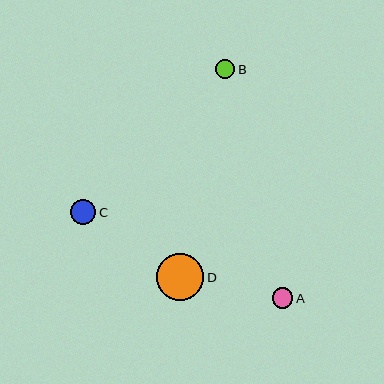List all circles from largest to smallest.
From largest to smallest: D, C, A, B.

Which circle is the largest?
Circle D is the largest with a size of approximately 48 pixels.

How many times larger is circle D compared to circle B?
Circle D is approximately 2.5 times the size of circle B.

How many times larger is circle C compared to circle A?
Circle C is approximately 1.3 times the size of circle A.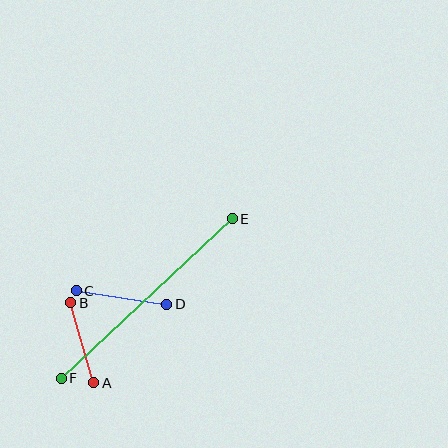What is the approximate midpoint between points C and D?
The midpoint is at approximately (121, 298) pixels.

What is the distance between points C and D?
The distance is approximately 91 pixels.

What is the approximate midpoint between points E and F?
The midpoint is at approximately (147, 299) pixels.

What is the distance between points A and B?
The distance is approximately 83 pixels.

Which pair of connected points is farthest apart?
Points E and F are farthest apart.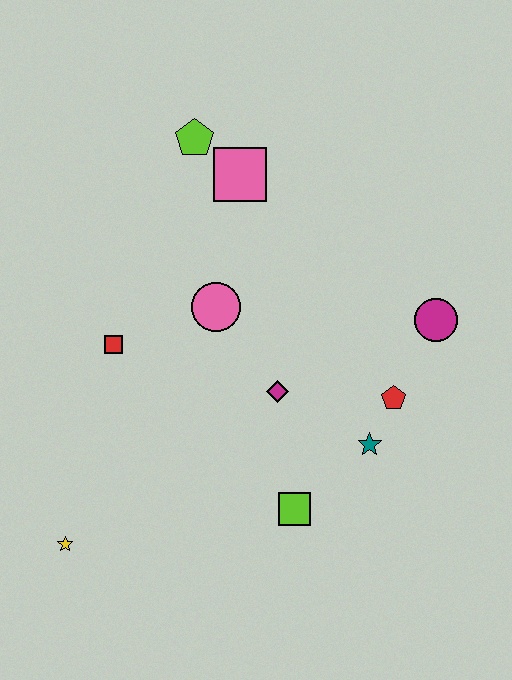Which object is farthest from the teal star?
The lime pentagon is farthest from the teal star.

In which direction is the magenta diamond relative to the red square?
The magenta diamond is to the right of the red square.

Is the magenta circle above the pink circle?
No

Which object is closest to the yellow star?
The red square is closest to the yellow star.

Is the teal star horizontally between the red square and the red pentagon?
Yes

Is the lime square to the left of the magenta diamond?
No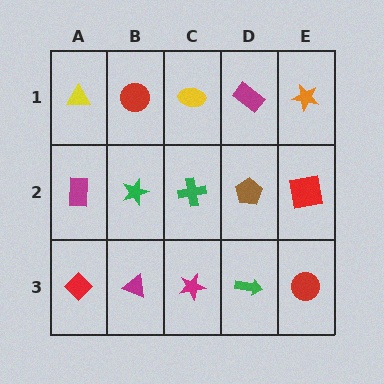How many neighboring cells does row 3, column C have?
3.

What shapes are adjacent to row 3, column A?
A magenta rectangle (row 2, column A), a magenta triangle (row 3, column B).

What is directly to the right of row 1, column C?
A magenta rectangle.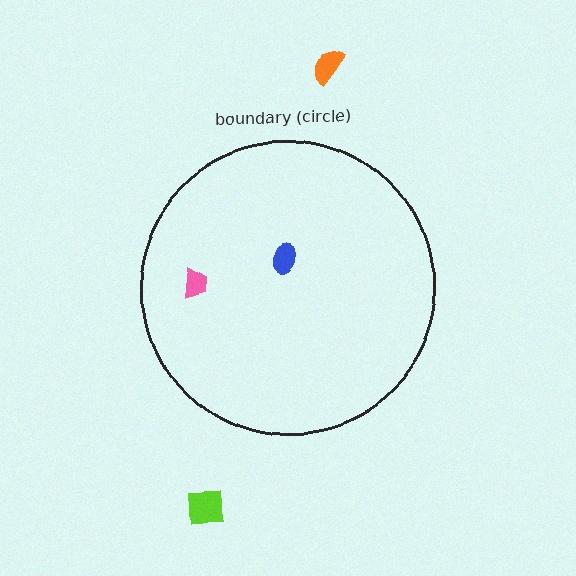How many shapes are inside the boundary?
2 inside, 2 outside.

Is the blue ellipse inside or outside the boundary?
Inside.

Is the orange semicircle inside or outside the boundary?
Outside.